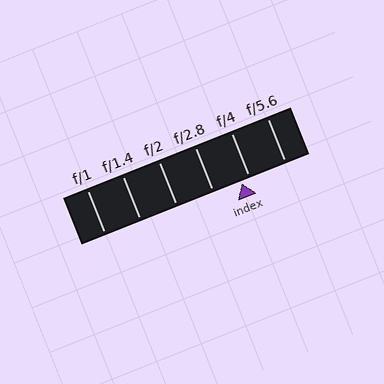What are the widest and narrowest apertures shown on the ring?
The widest aperture shown is f/1 and the narrowest is f/5.6.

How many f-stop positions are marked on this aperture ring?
There are 6 f-stop positions marked.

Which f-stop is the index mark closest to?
The index mark is closest to f/4.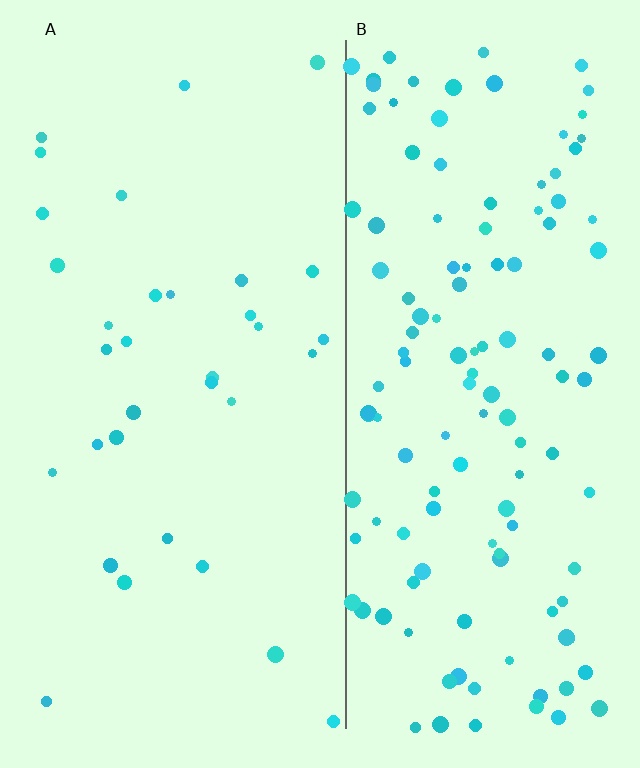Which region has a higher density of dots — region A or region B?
B (the right).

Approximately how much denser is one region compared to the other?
Approximately 3.9× — region B over region A.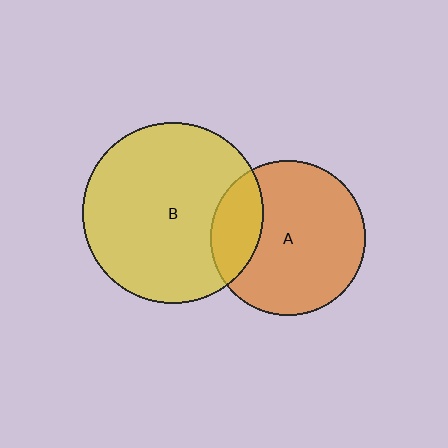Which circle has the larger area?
Circle B (yellow).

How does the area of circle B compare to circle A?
Approximately 1.4 times.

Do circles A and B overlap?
Yes.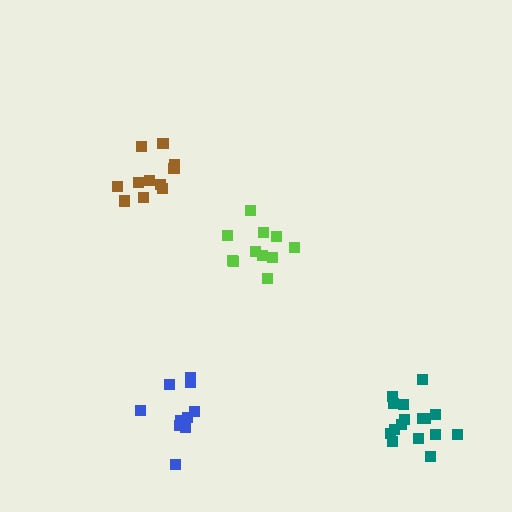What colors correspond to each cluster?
The clusters are colored: teal, lime, brown, blue.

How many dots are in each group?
Group 1: 16 dots, Group 2: 11 dots, Group 3: 11 dots, Group 4: 10 dots (48 total).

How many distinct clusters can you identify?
There are 4 distinct clusters.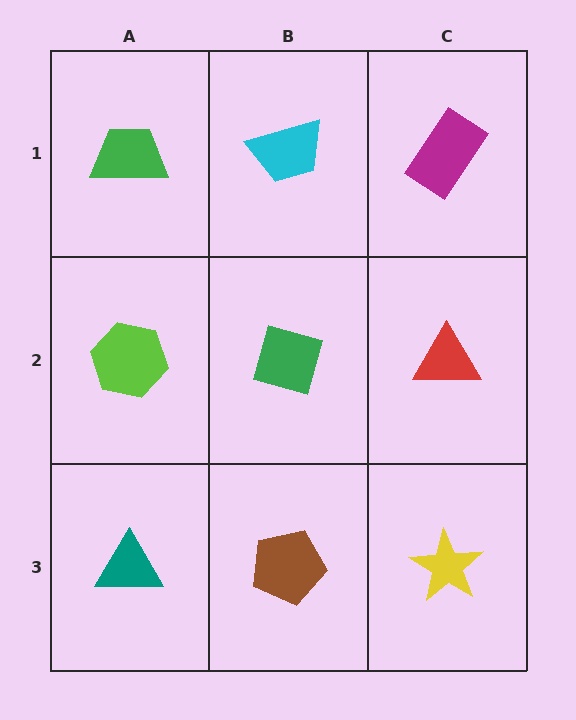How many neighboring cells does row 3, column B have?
3.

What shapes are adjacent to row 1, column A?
A lime hexagon (row 2, column A), a cyan trapezoid (row 1, column B).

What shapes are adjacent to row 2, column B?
A cyan trapezoid (row 1, column B), a brown pentagon (row 3, column B), a lime hexagon (row 2, column A), a red triangle (row 2, column C).